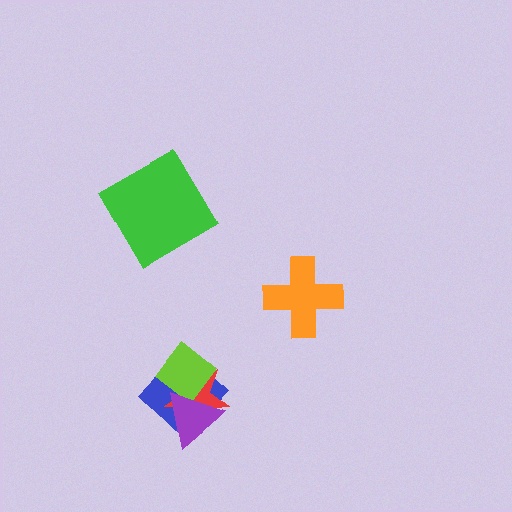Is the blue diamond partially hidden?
Yes, it is partially covered by another shape.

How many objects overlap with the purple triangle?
3 objects overlap with the purple triangle.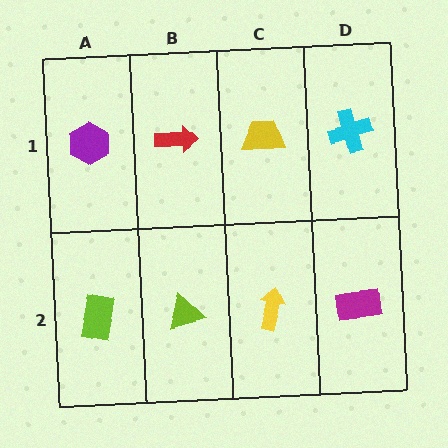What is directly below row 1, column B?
A lime triangle.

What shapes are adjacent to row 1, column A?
A lime rectangle (row 2, column A), a red arrow (row 1, column B).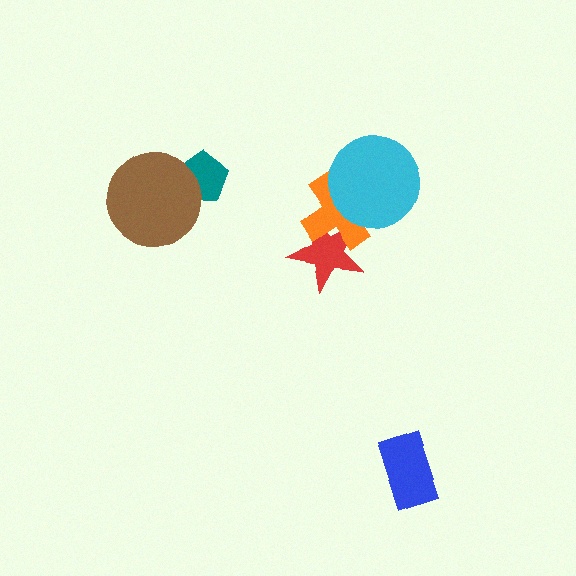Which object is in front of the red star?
The orange cross is in front of the red star.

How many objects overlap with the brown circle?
1 object overlaps with the brown circle.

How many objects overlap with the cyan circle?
1 object overlaps with the cyan circle.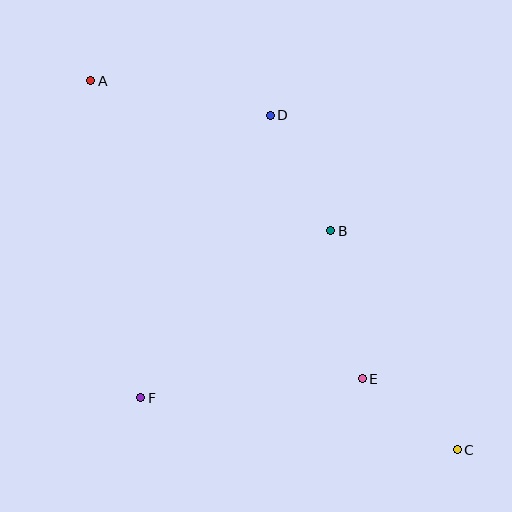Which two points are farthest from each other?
Points A and C are farthest from each other.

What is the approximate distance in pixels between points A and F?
The distance between A and F is approximately 321 pixels.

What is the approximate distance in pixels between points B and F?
The distance between B and F is approximately 253 pixels.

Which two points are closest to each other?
Points C and E are closest to each other.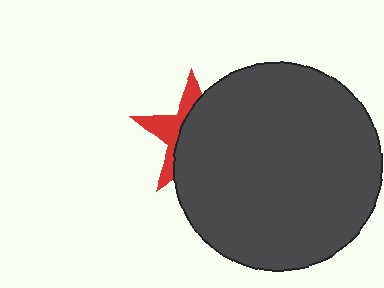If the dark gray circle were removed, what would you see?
You would see the complete red star.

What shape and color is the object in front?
The object in front is a dark gray circle.